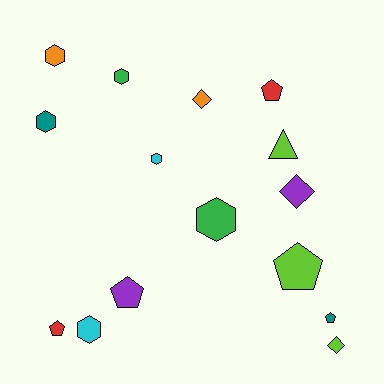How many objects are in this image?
There are 15 objects.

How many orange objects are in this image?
There are 2 orange objects.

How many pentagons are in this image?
There are 5 pentagons.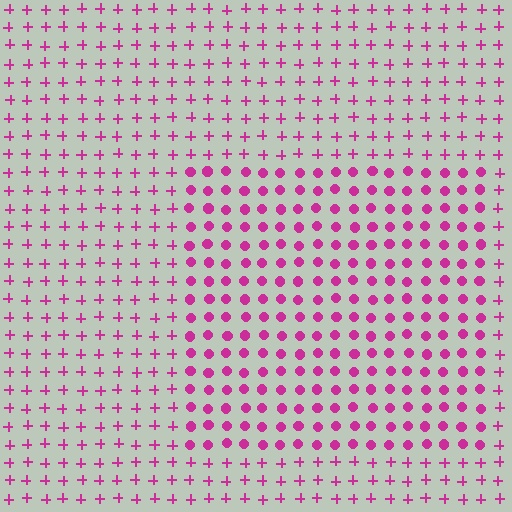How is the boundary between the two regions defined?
The boundary is defined by a change in element shape: circles inside vs. plus signs outside. All elements share the same color and spacing.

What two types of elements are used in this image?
The image uses circles inside the rectangle region and plus signs outside it.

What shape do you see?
I see a rectangle.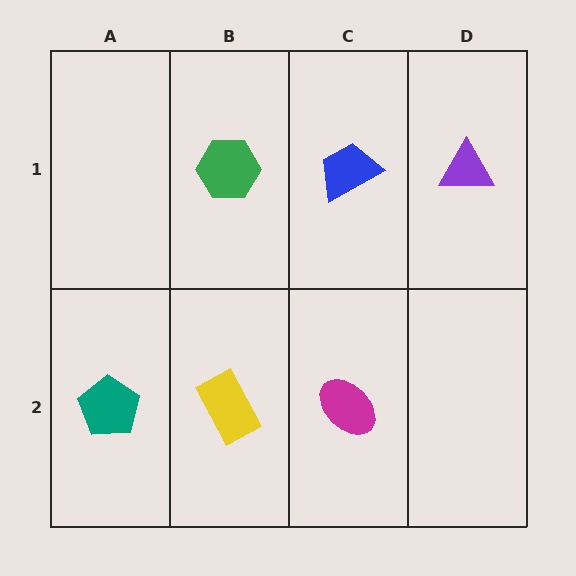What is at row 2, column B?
A yellow rectangle.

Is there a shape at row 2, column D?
No, that cell is empty.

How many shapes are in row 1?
3 shapes.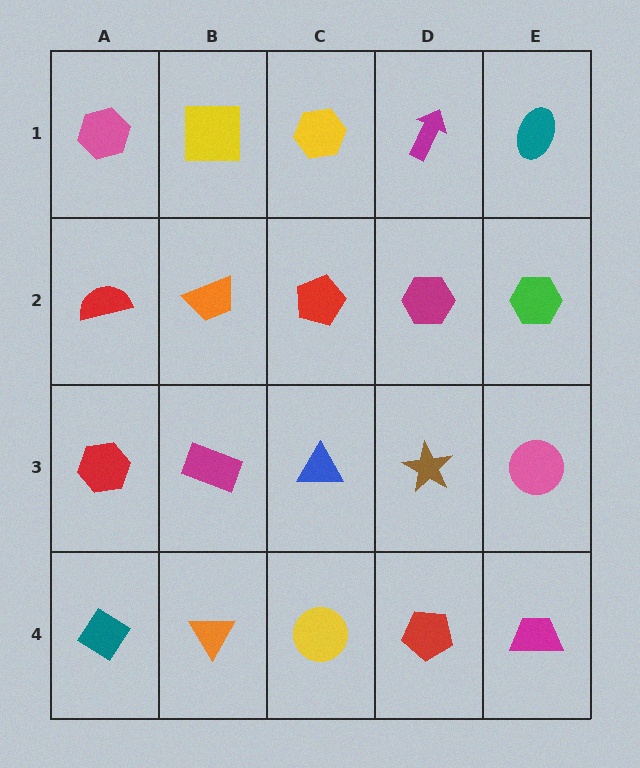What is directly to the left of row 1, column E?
A magenta arrow.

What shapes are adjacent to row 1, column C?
A red pentagon (row 2, column C), a yellow square (row 1, column B), a magenta arrow (row 1, column D).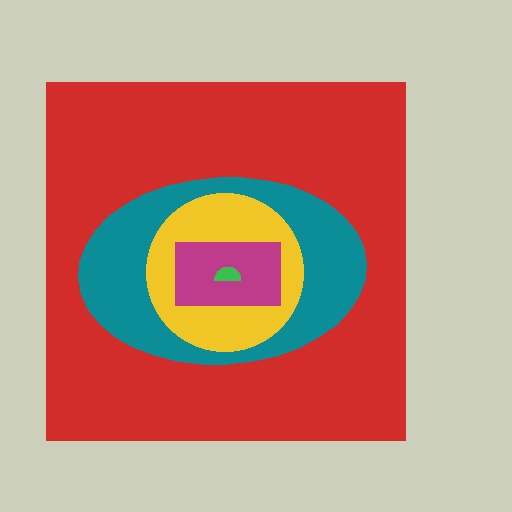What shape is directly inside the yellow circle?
The magenta rectangle.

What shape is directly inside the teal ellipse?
The yellow circle.